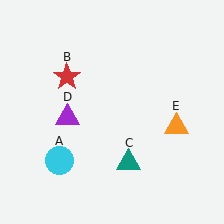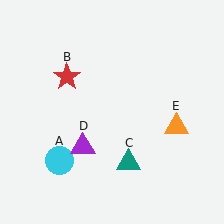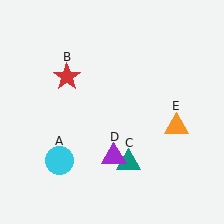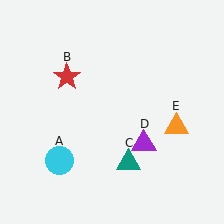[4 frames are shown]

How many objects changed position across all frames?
1 object changed position: purple triangle (object D).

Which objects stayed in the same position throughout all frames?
Cyan circle (object A) and red star (object B) and teal triangle (object C) and orange triangle (object E) remained stationary.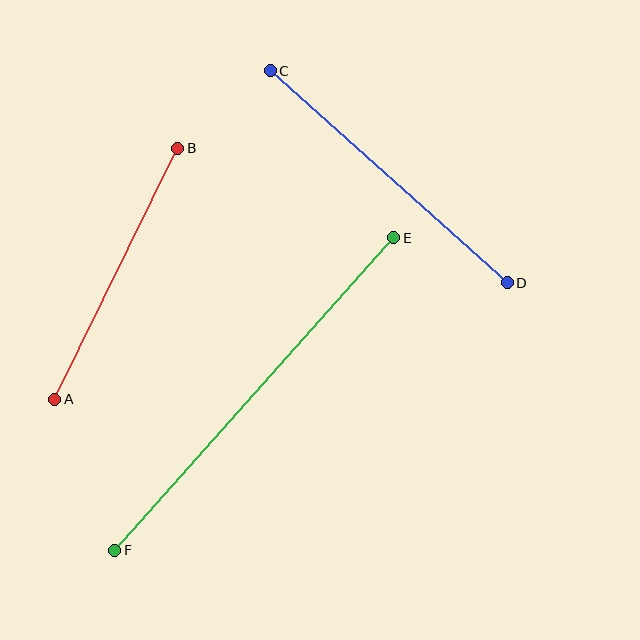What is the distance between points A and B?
The distance is approximately 280 pixels.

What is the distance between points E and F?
The distance is approximately 419 pixels.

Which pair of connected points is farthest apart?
Points E and F are farthest apart.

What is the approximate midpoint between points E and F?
The midpoint is at approximately (254, 394) pixels.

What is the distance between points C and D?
The distance is approximately 318 pixels.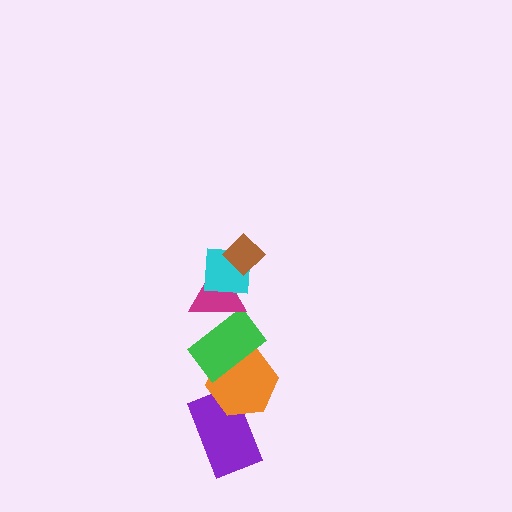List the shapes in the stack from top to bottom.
From top to bottom: the brown diamond, the cyan square, the magenta triangle, the green rectangle, the orange hexagon, the purple rectangle.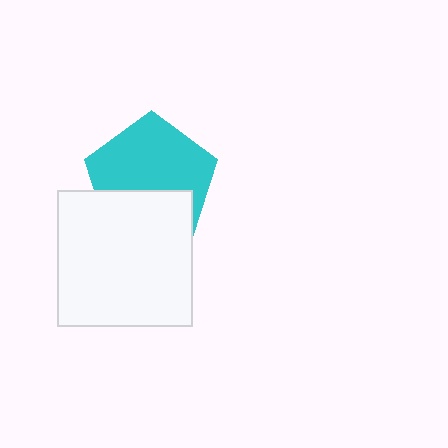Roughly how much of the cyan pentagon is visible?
About half of it is visible (roughly 63%).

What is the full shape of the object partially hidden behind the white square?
The partially hidden object is a cyan pentagon.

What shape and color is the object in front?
The object in front is a white square.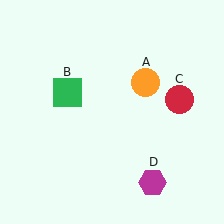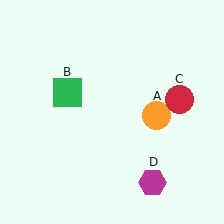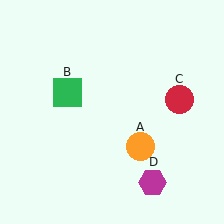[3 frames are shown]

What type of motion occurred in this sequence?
The orange circle (object A) rotated clockwise around the center of the scene.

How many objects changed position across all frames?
1 object changed position: orange circle (object A).